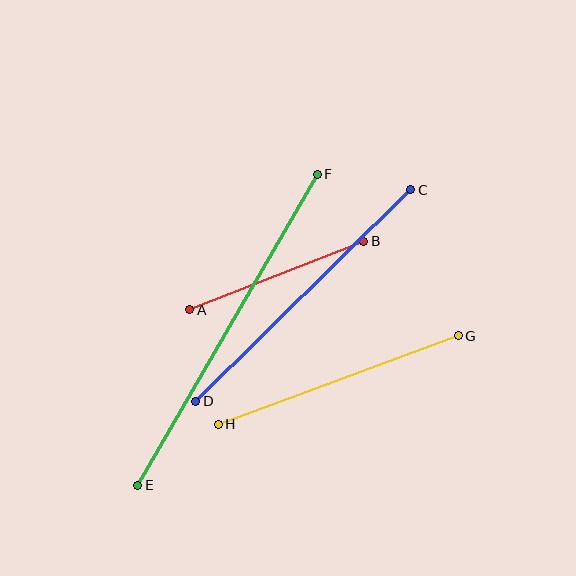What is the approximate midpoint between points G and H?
The midpoint is at approximately (338, 380) pixels.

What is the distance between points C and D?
The distance is approximately 302 pixels.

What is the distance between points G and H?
The distance is approximately 256 pixels.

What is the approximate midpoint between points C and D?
The midpoint is at approximately (303, 295) pixels.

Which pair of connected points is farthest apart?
Points E and F are farthest apart.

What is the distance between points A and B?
The distance is approximately 187 pixels.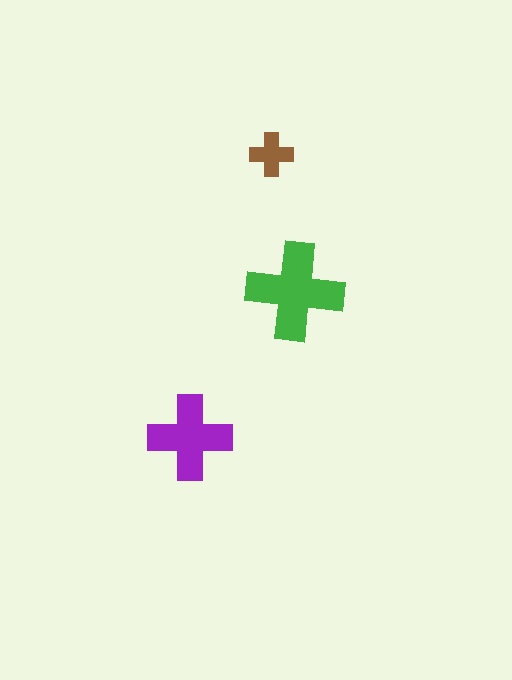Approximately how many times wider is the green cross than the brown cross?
About 2 times wider.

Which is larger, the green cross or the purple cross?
The green one.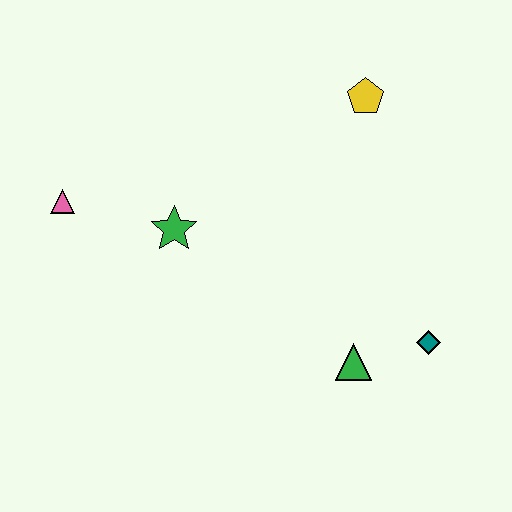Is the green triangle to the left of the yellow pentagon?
Yes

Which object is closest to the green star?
The pink triangle is closest to the green star.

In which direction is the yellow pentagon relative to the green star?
The yellow pentagon is to the right of the green star.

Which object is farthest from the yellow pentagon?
The pink triangle is farthest from the yellow pentagon.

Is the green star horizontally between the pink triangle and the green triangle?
Yes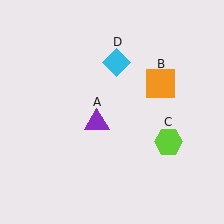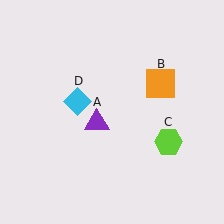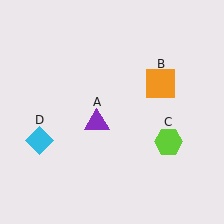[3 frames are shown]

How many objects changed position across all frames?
1 object changed position: cyan diamond (object D).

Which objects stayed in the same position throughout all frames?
Purple triangle (object A) and orange square (object B) and lime hexagon (object C) remained stationary.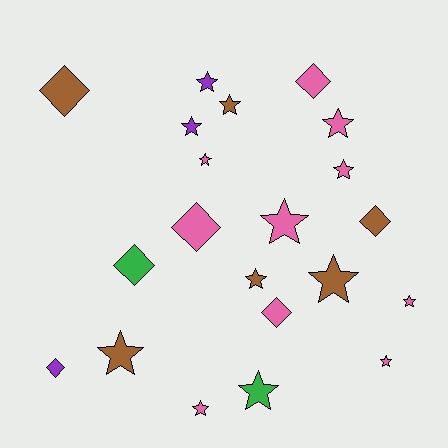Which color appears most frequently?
Pink, with 10 objects.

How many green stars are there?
There is 1 green star.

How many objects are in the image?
There are 21 objects.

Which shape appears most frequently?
Star, with 14 objects.